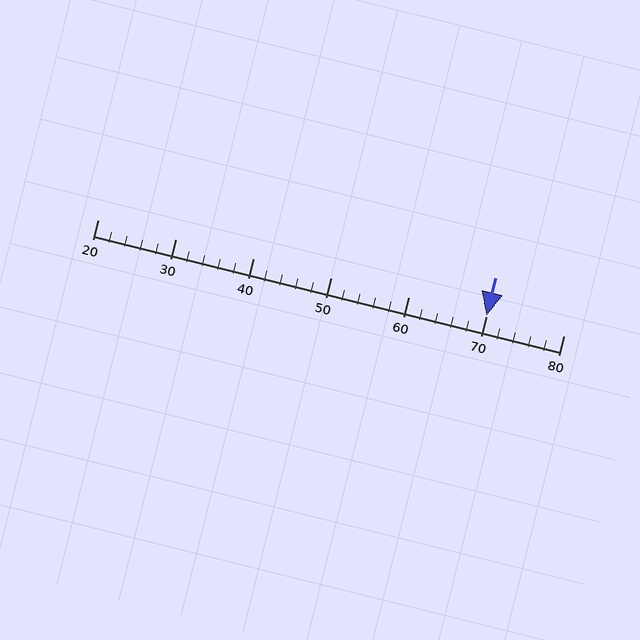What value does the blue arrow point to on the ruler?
The blue arrow points to approximately 70.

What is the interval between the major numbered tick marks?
The major tick marks are spaced 10 units apart.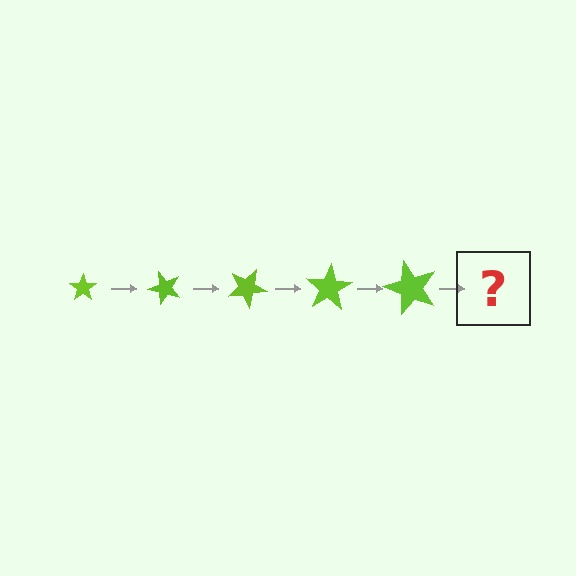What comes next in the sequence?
The next element should be a star, larger than the previous one and rotated 250 degrees from the start.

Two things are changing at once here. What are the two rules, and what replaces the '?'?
The two rules are that the star grows larger each step and it rotates 50 degrees each step. The '?' should be a star, larger than the previous one and rotated 250 degrees from the start.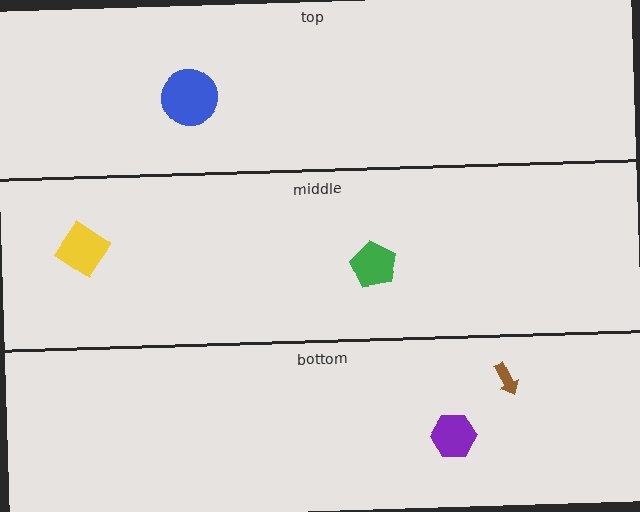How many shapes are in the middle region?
2.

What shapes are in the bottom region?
The brown arrow, the purple hexagon.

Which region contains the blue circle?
The top region.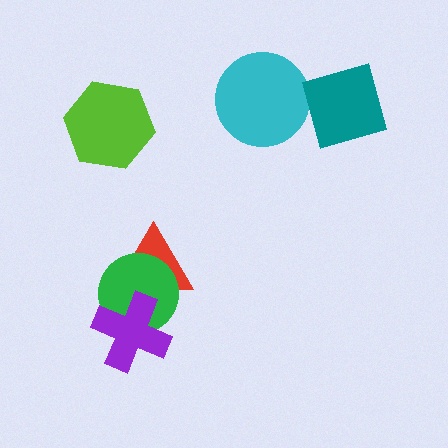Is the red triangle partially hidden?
Yes, it is partially covered by another shape.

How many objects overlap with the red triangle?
2 objects overlap with the red triangle.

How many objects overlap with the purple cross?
2 objects overlap with the purple cross.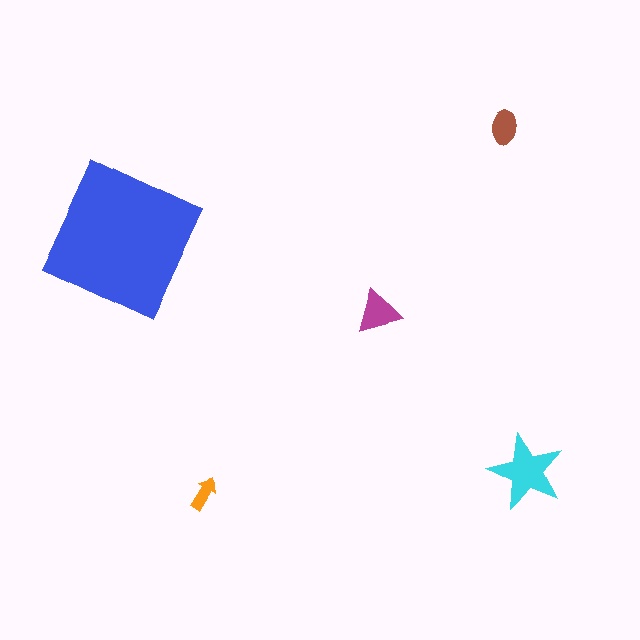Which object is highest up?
The brown ellipse is topmost.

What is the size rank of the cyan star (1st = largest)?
2nd.